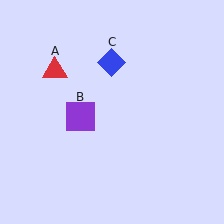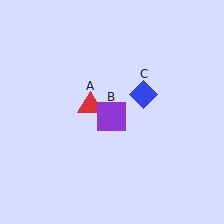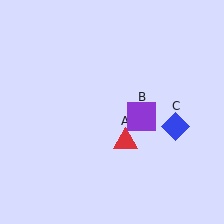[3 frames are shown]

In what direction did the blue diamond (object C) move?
The blue diamond (object C) moved down and to the right.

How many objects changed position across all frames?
3 objects changed position: red triangle (object A), purple square (object B), blue diamond (object C).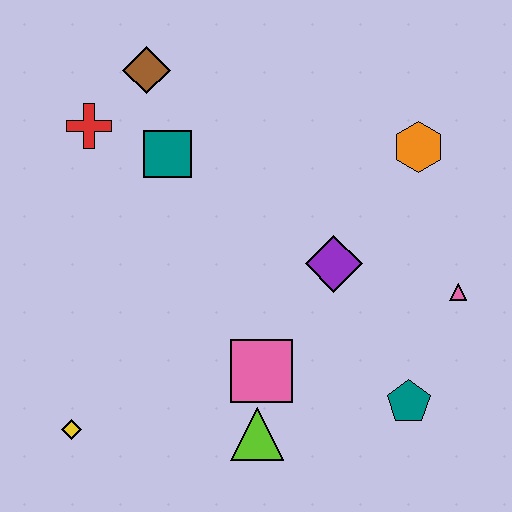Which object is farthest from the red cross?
The teal pentagon is farthest from the red cross.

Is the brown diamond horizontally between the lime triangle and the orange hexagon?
No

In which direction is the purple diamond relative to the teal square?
The purple diamond is to the right of the teal square.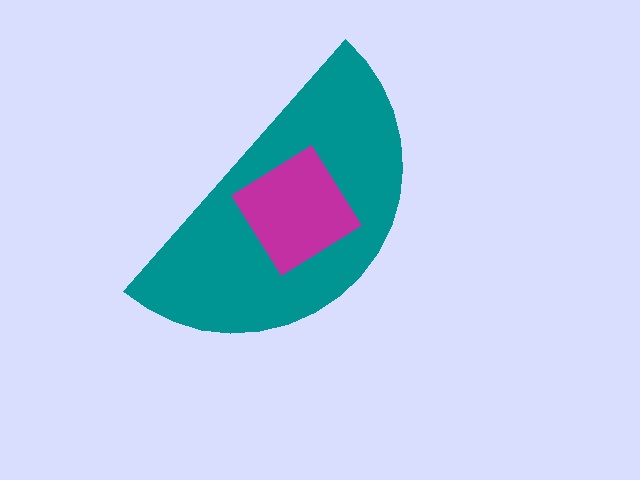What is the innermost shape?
The magenta diamond.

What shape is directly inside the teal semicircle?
The magenta diamond.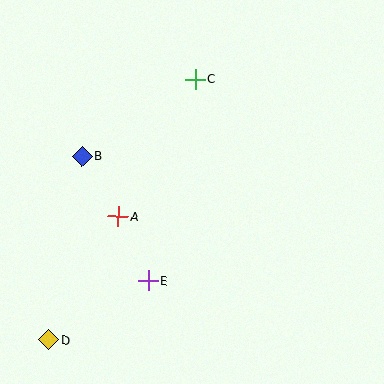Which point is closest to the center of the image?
Point A at (118, 216) is closest to the center.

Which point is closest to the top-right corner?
Point C is closest to the top-right corner.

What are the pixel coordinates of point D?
Point D is at (49, 340).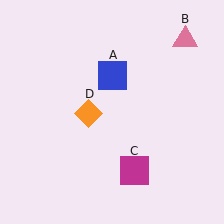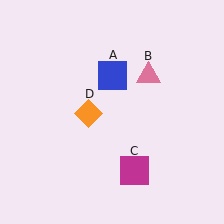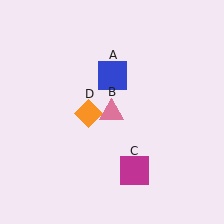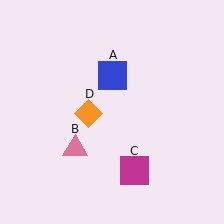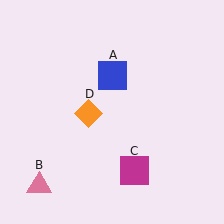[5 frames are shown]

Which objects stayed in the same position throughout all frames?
Blue square (object A) and magenta square (object C) and orange diamond (object D) remained stationary.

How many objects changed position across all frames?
1 object changed position: pink triangle (object B).